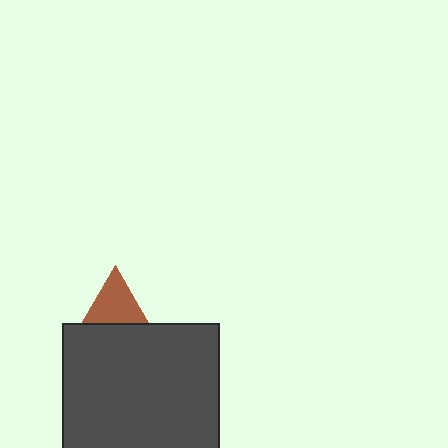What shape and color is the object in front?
The object in front is a dark gray square.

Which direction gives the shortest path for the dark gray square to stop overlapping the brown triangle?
Moving down gives the shortest separation.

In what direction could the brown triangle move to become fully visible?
The brown triangle could move up. That would shift it out from behind the dark gray square entirely.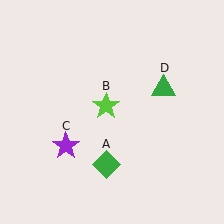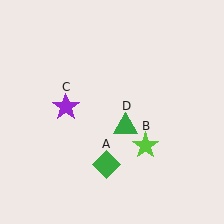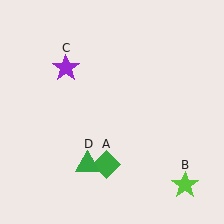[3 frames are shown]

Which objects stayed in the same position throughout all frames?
Green diamond (object A) remained stationary.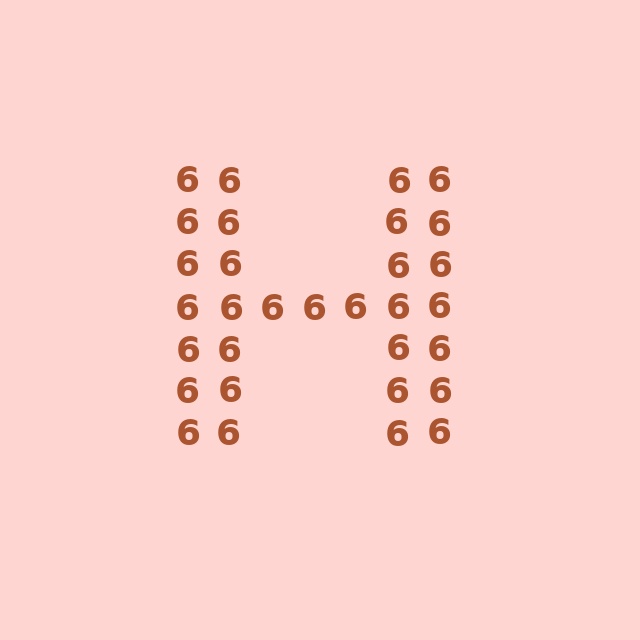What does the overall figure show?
The overall figure shows the letter H.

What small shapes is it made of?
It is made of small digit 6's.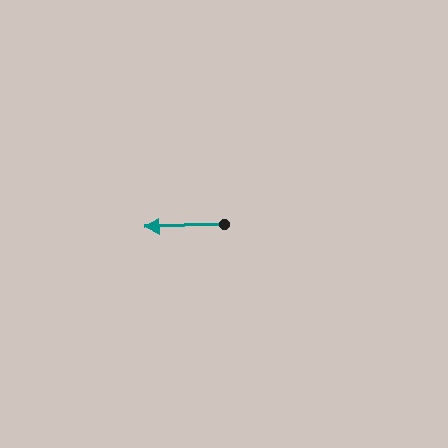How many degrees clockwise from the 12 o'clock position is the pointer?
Approximately 268 degrees.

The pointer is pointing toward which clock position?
Roughly 9 o'clock.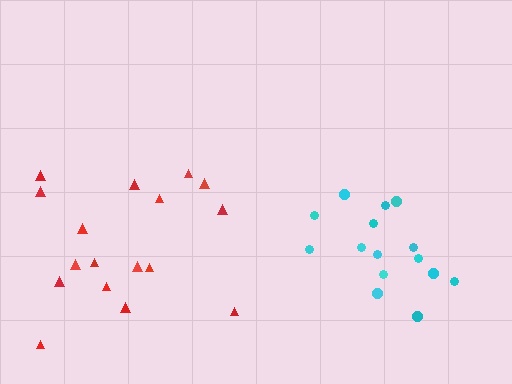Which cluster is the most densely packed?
Cyan.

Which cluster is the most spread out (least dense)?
Red.